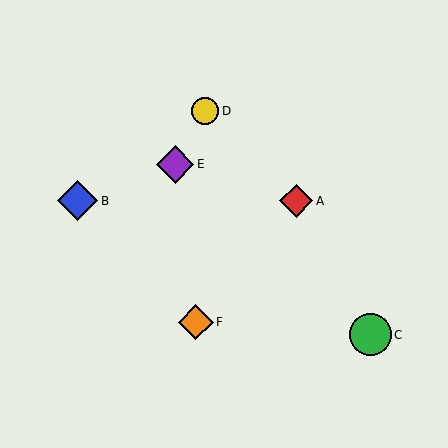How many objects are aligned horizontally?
2 objects (A, B) are aligned horizontally.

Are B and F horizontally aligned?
No, B is at y≈201 and F is at y≈322.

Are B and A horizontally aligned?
Yes, both are at y≈201.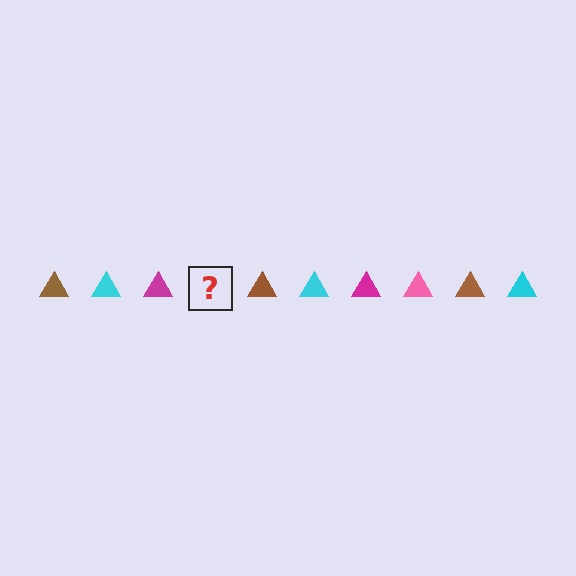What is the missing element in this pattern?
The missing element is a pink triangle.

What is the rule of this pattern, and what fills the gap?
The rule is that the pattern cycles through brown, cyan, magenta, pink triangles. The gap should be filled with a pink triangle.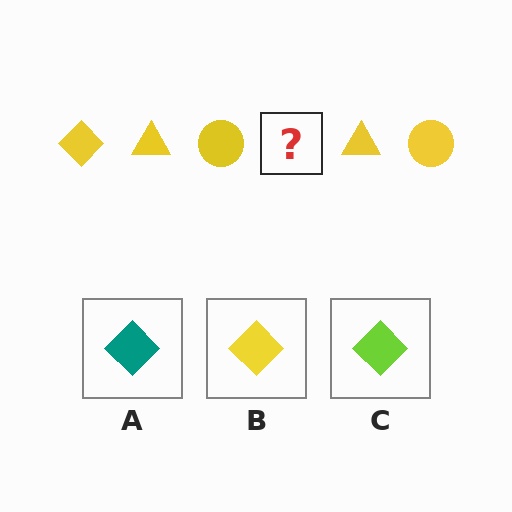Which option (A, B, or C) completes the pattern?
B.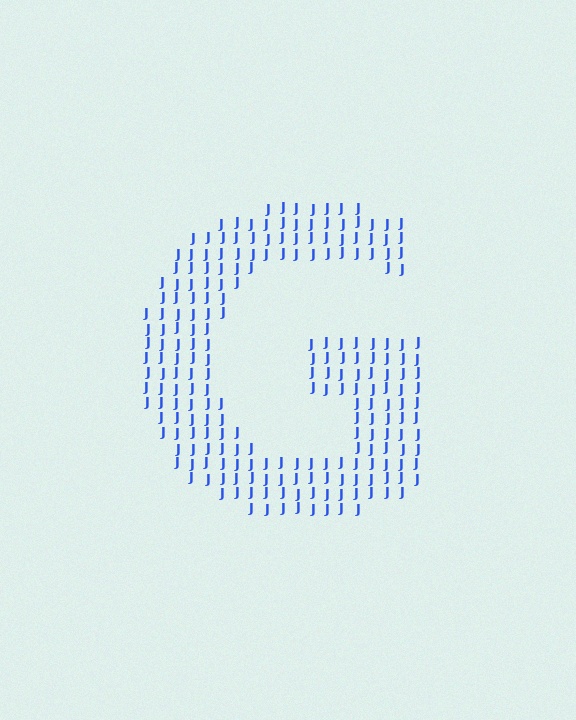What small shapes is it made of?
It is made of small letter J's.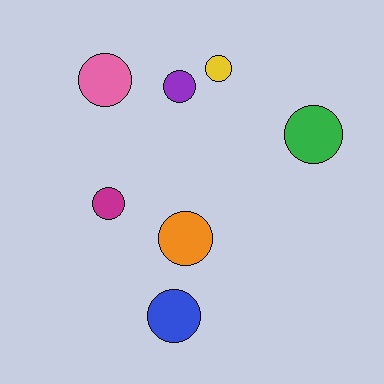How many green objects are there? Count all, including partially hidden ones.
There is 1 green object.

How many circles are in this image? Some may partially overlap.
There are 7 circles.